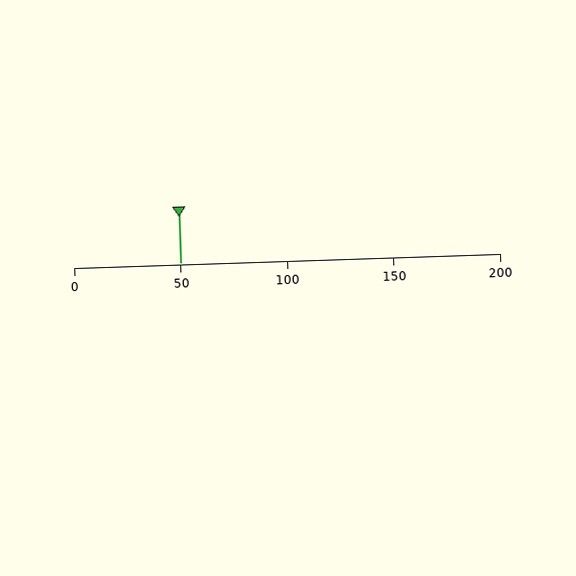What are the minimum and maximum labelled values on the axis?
The axis runs from 0 to 200.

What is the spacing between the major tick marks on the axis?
The major ticks are spaced 50 apart.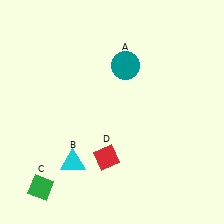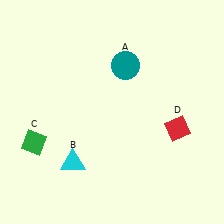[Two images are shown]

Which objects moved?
The objects that moved are: the green diamond (C), the red diamond (D).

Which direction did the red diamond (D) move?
The red diamond (D) moved right.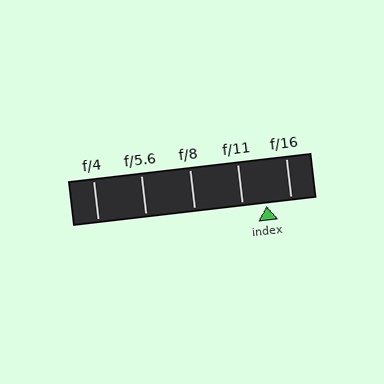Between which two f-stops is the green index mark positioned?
The index mark is between f/11 and f/16.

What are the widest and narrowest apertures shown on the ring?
The widest aperture shown is f/4 and the narrowest is f/16.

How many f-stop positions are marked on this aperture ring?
There are 5 f-stop positions marked.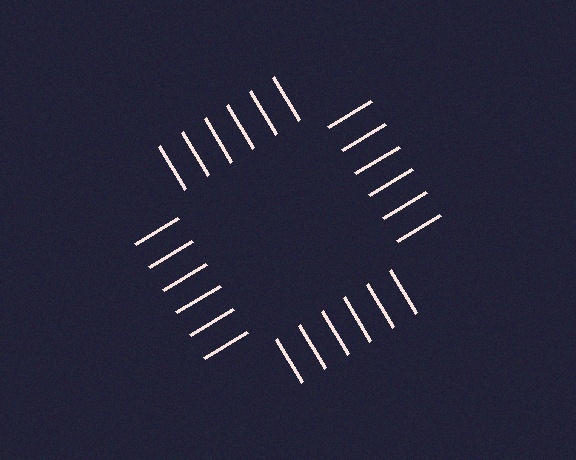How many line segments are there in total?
24 — 6 along each of the 4 edges.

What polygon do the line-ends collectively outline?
An illusory square — the line segments terminate on its edges but no continuous stroke is drawn.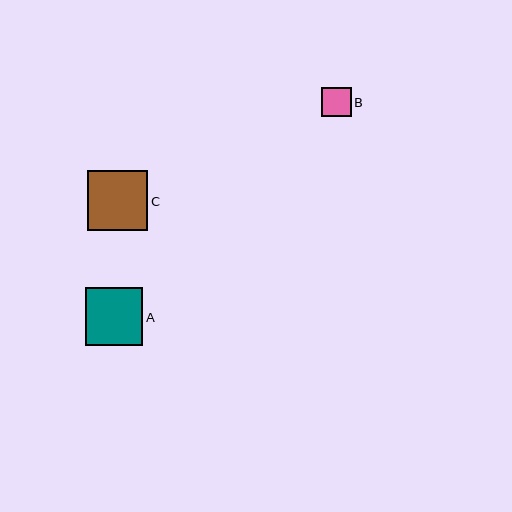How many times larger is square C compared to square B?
Square C is approximately 2.0 times the size of square B.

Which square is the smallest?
Square B is the smallest with a size of approximately 30 pixels.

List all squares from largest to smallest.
From largest to smallest: C, A, B.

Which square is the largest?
Square C is the largest with a size of approximately 60 pixels.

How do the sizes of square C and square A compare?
Square C and square A are approximately the same size.